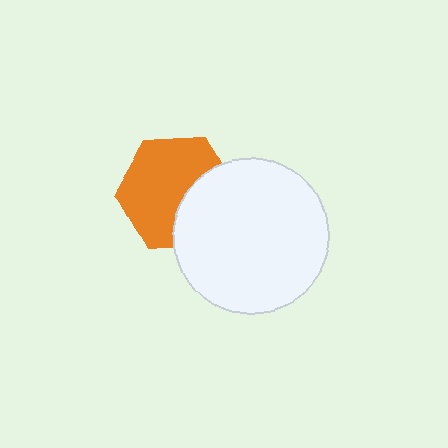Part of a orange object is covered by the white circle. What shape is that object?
It is a hexagon.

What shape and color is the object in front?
The object in front is a white circle.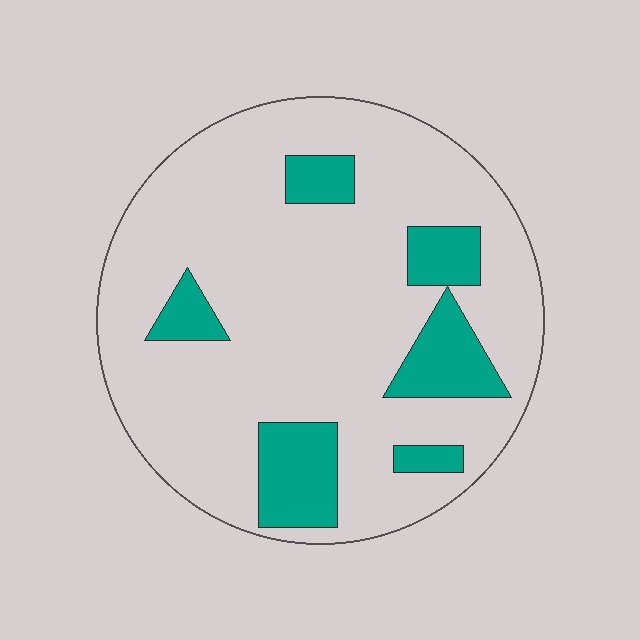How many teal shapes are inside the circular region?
6.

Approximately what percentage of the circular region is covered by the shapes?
Approximately 20%.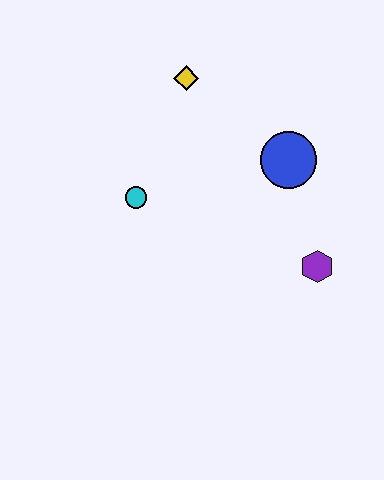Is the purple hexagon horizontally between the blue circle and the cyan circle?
No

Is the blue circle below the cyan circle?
No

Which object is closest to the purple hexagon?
The blue circle is closest to the purple hexagon.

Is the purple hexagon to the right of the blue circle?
Yes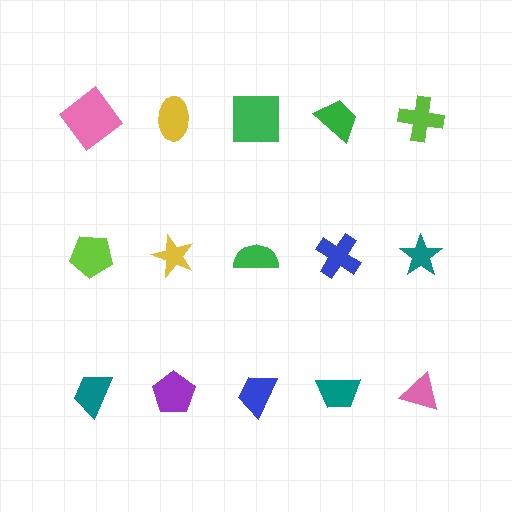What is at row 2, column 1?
A lime pentagon.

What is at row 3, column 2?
A purple pentagon.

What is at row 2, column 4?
A blue cross.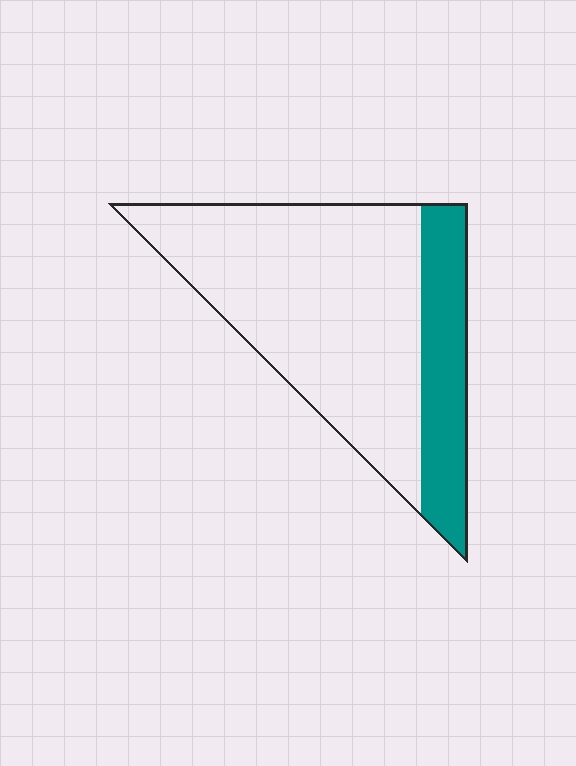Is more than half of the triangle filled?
No.